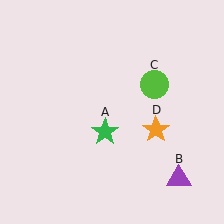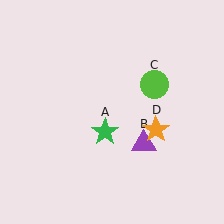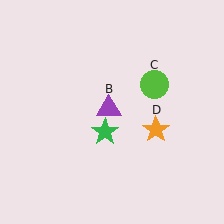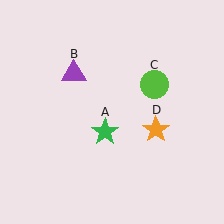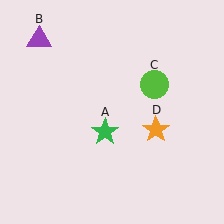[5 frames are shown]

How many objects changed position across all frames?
1 object changed position: purple triangle (object B).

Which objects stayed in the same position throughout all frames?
Green star (object A) and lime circle (object C) and orange star (object D) remained stationary.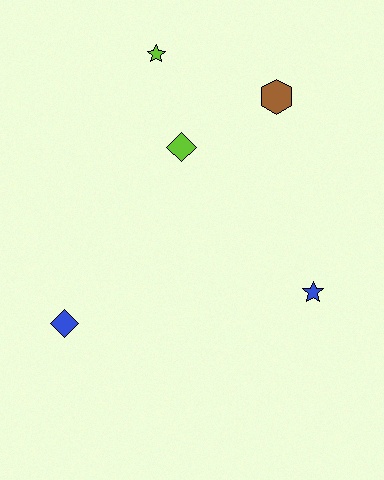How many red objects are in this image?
There are no red objects.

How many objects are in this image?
There are 5 objects.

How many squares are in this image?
There are no squares.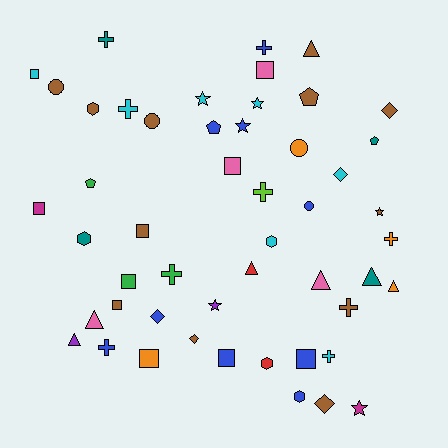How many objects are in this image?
There are 50 objects.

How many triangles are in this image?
There are 7 triangles.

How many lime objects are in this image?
There is 1 lime object.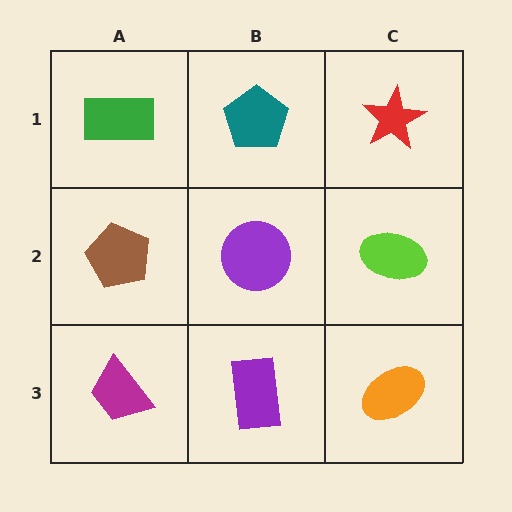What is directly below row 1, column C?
A lime ellipse.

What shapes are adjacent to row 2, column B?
A teal pentagon (row 1, column B), a purple rectangle (row 3, column B), a brown pentagon (row 2, column A), a lime ellipse (row 2, column C).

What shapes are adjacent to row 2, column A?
A green rectangle (row 1, column A), a magenta trapezoid (row 3, column A), a purple circle (row 2, column B).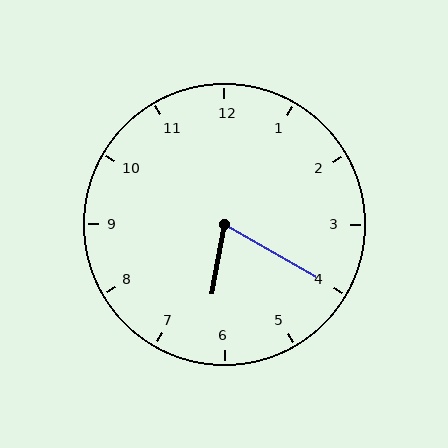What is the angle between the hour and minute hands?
Approximately 70 degrees.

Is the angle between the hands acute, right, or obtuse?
It is acute.